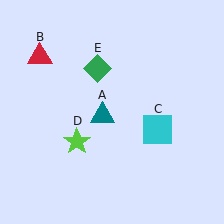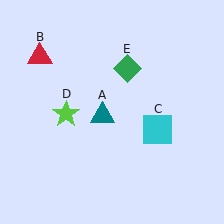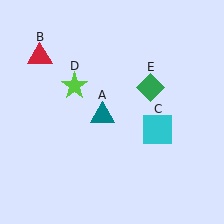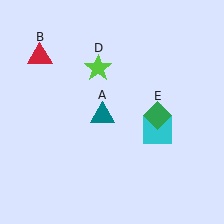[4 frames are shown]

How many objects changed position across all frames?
2 objects changed position: lime star (object D), green diamond (object E).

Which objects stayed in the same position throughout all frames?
Teal triangle (object A) and red triangle (object B) and cyan square (object C) remained stationary.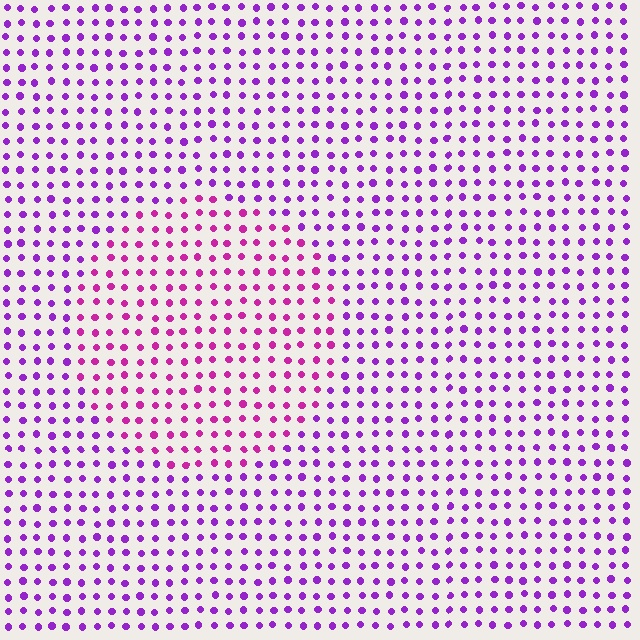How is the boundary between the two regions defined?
The boundary is defined purely by a slight shift in hue (about 33 degrees). Spacing, size, and orientation are identical on both sides.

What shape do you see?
I see a circle.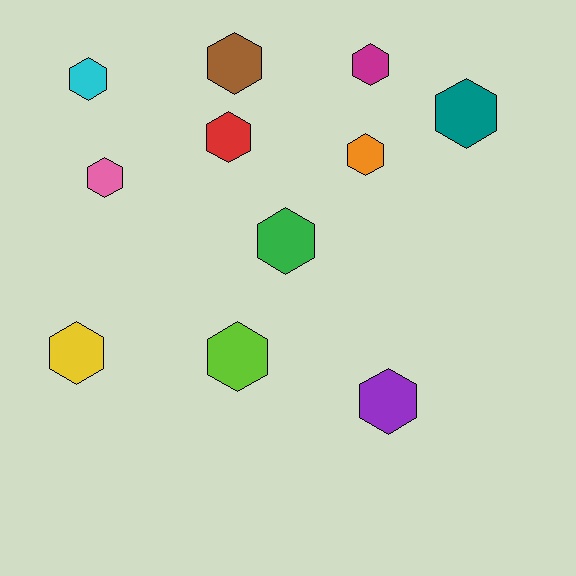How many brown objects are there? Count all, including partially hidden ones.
There is 1 brown object.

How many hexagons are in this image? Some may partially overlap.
There are 11 hexagons.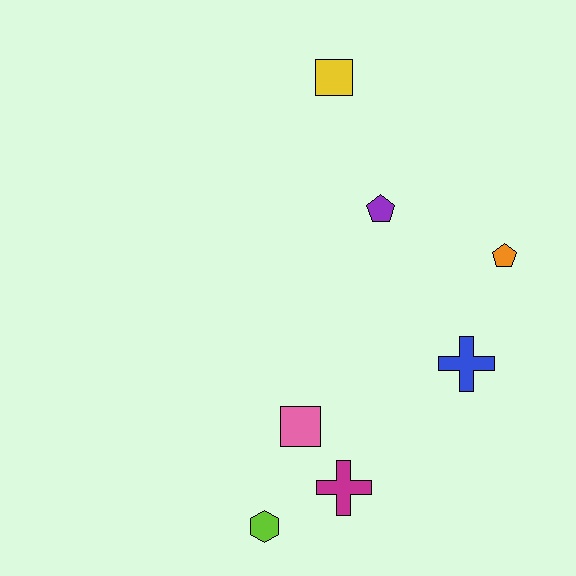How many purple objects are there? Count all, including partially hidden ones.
There is 1 purple object.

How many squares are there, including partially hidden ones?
There are 2 squares.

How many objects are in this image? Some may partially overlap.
There are 7 objects.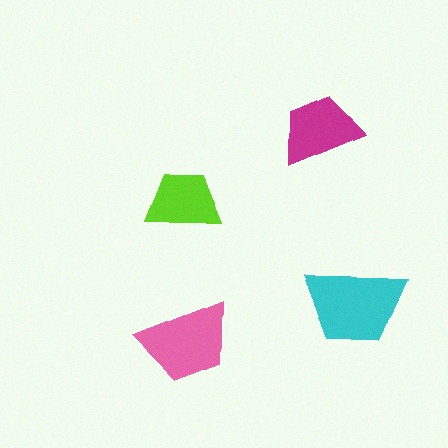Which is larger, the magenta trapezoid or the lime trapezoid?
The magenta one.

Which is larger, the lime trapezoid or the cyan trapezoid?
The cyan one.